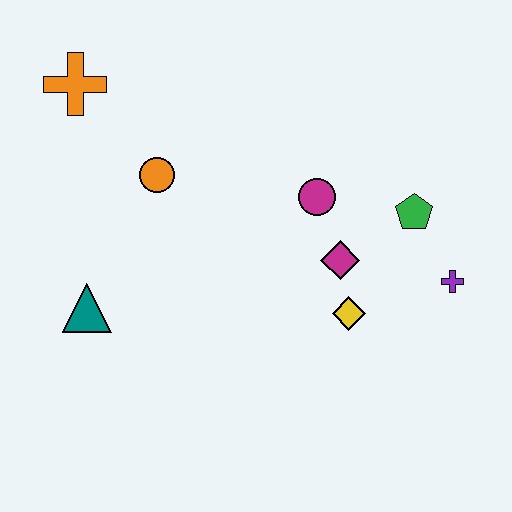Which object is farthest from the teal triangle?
The purple cross is farthest from the teal triangle.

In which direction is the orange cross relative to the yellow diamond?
The orange cross is to the left of the yellow diamond.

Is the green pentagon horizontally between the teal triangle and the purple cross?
Yes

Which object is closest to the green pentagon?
The purple cross is closest to the green pentagon.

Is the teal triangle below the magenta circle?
Yes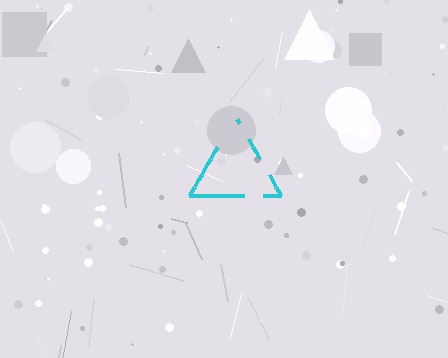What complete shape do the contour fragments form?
The contour fragments form a triangle.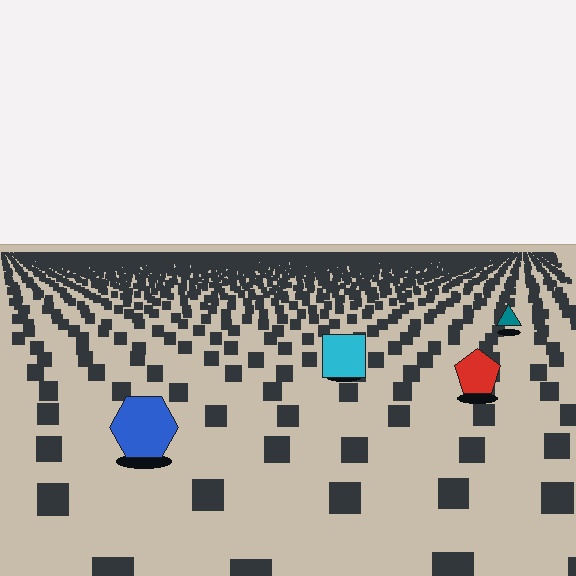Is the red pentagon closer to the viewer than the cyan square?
Yes. The red pentagon is closer — you can tell from the texture gradient: the ground texture is coarser near it.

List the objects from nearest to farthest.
From nearest to farthest: the blue hexagon, the red pentagon, the cyan square, the teal triangle.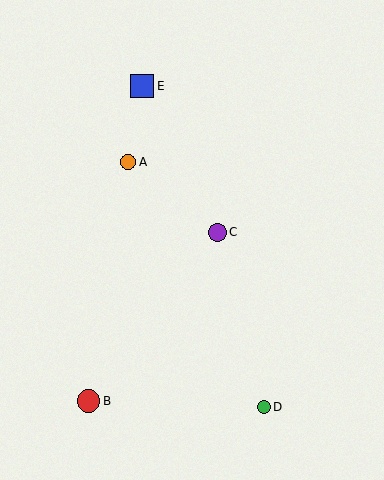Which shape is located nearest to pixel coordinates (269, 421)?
The green circle (labeled D) at (264, 407) is nearest to that location.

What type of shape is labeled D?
Shape D is a green circle.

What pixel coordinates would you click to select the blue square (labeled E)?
Click at (142, 86) to select the blue square E.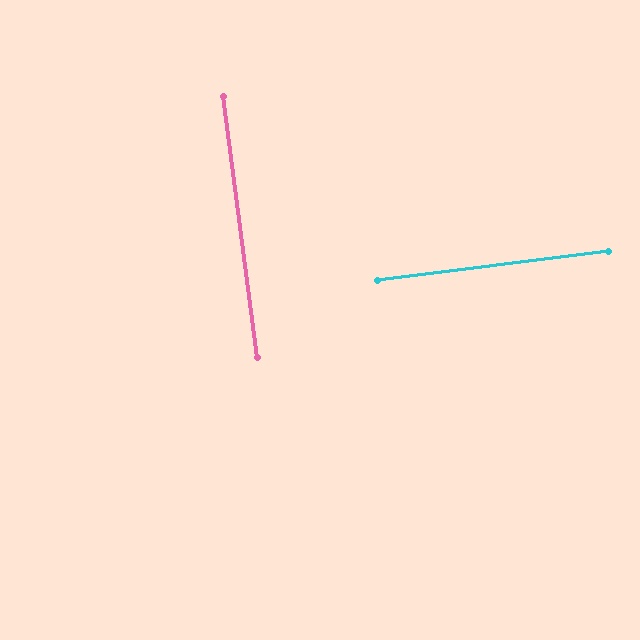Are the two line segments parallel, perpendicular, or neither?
Perpendicular — they meet at approximately 90°.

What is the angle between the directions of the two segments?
Approximately 90 degrees.